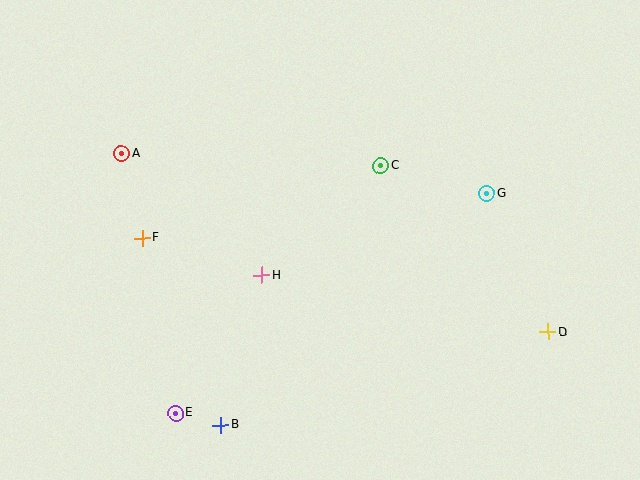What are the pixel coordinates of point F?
Point F is at (142, 238).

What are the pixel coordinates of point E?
Point E is at (176, 413).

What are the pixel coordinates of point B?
Point B is at (221, 425).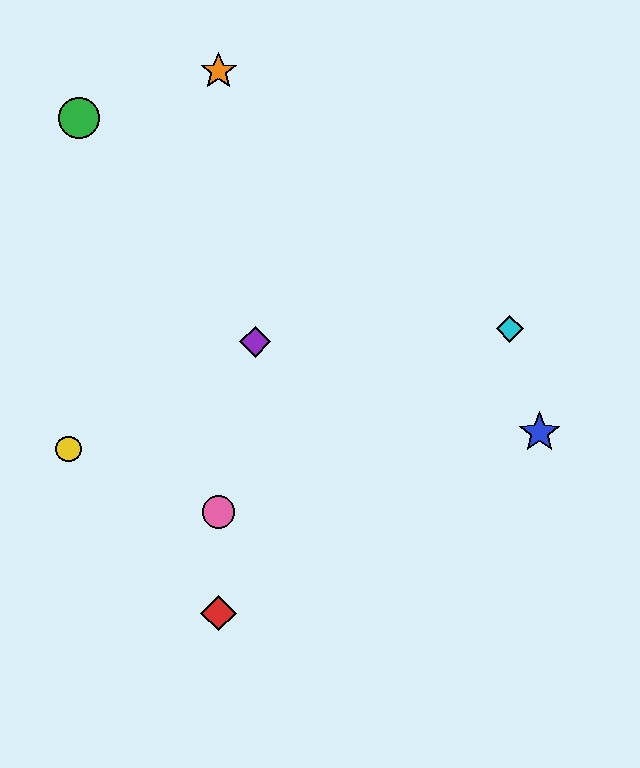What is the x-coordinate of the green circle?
The green circle is at x≈79.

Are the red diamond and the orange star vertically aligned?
Yes, both are at x≈219.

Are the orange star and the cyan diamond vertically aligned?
No, the orange star is at x≈219 and the cyan diamond is at x≈510.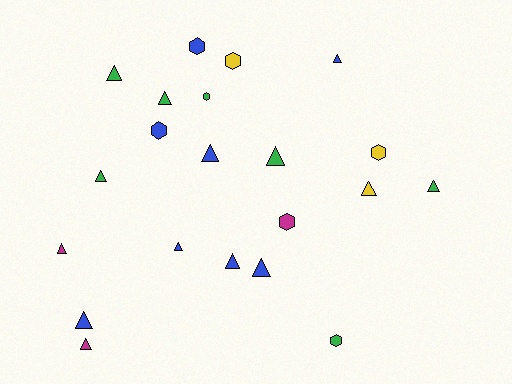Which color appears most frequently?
Blue, with 8 objects.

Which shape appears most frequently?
Triangle, with 14 objects.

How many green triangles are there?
There are 5 green triangles.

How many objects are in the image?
There are 21 objects.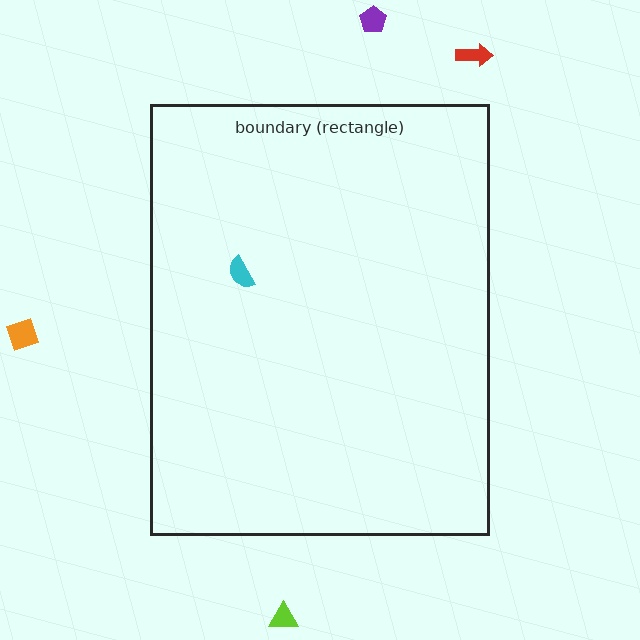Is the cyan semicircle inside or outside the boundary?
Inside.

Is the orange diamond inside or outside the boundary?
Outside.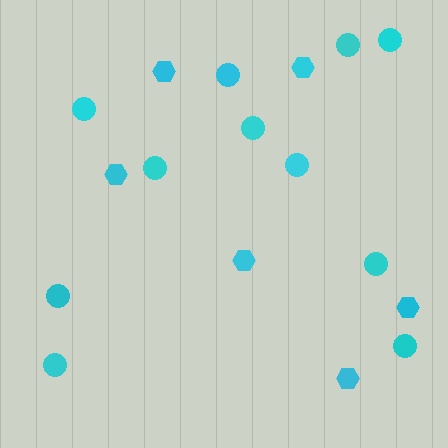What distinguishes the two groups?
There are 2 groups: one group of hexagons (6) and one group of circles (11).